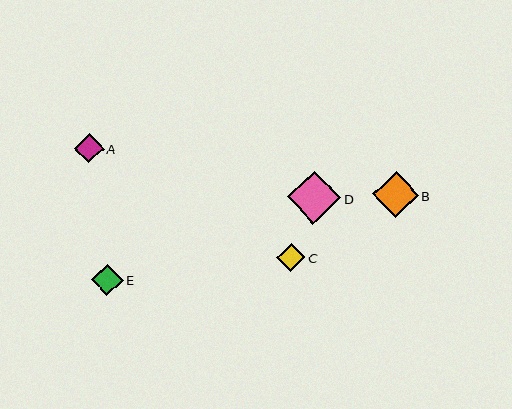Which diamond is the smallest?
Diamond C is the smallest with a size of approximately 28 pixels.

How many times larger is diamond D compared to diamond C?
Diamond D is approximately 1.9 times the size of diamond C.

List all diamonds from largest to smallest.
From largest to smallest: D, B, E, A, C.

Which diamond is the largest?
Diamond D is the largest with a size of approximately 53 pixels.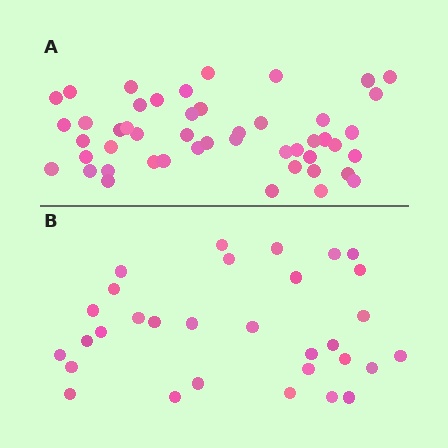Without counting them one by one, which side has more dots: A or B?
Region A (the top region) has more dots.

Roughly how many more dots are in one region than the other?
Region A has approximately 15 more dots than region B.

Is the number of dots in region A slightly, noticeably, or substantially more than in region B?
Region A has substantially more. The ratio is roughly 1.5 to 1.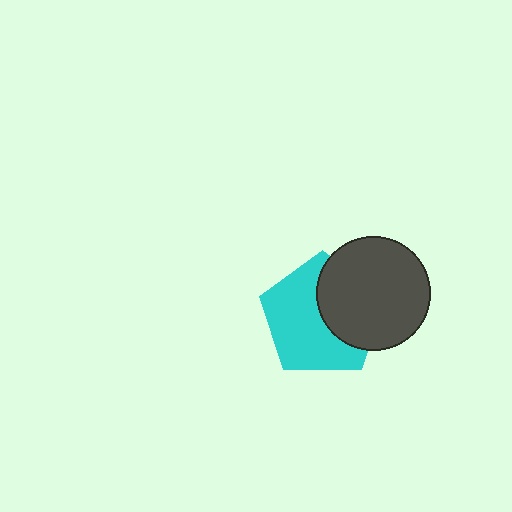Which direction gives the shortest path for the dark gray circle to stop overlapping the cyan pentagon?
Moving right gives the shortest separation.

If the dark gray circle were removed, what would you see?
You would see the complete cyan pentagon.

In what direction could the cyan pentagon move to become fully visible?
The cyan pentagon could move left. That would shift it out from behind the dark gray circle entirely.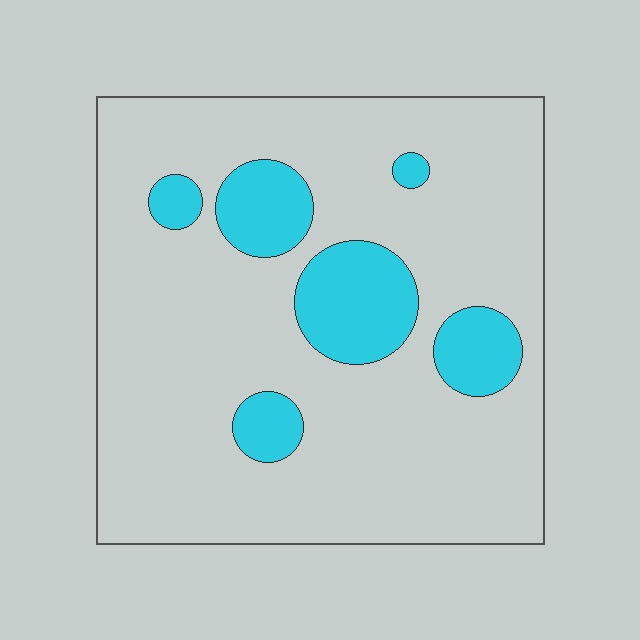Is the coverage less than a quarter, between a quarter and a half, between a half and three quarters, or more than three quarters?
Less than a quarter.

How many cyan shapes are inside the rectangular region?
6.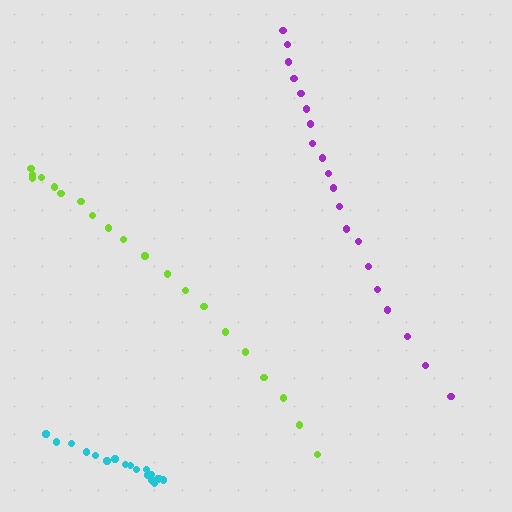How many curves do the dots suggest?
There are 3 distinct paths.